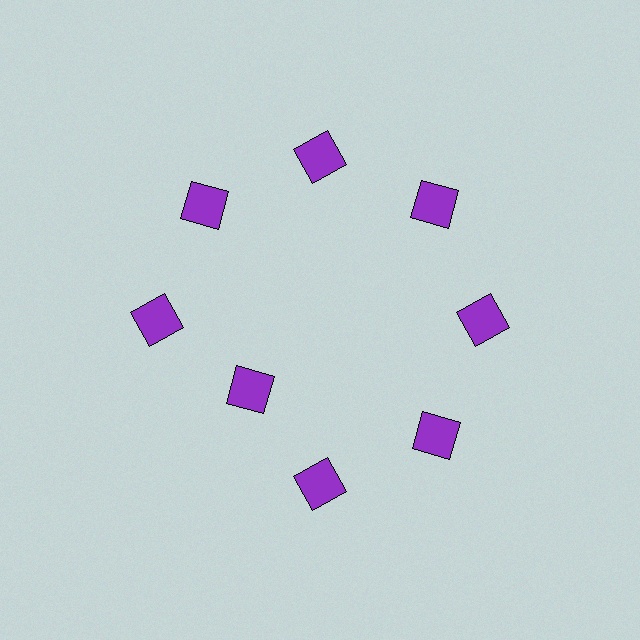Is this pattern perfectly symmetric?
No. The 8 purple squares are arranged in a ring, but one element near the 8 o'clock position is pulled inward toward the center, breaking the 8-fold rotational symmetry.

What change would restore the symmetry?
The symmetry would be restored by moving it outward, back onto the ring so that all 8 squares sit at equal angles and equal distance from the center.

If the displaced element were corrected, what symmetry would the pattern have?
It would have 8-fold rotational symmetry — the pattern would map onto itself every 45 degrees.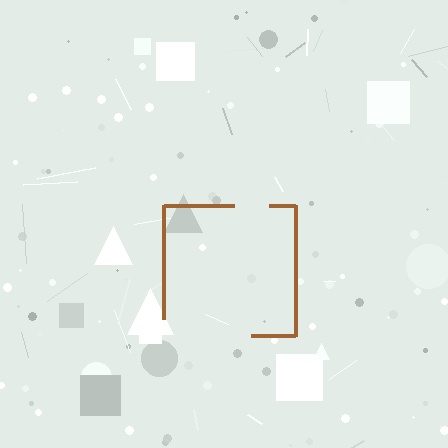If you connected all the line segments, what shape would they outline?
They would outline a square.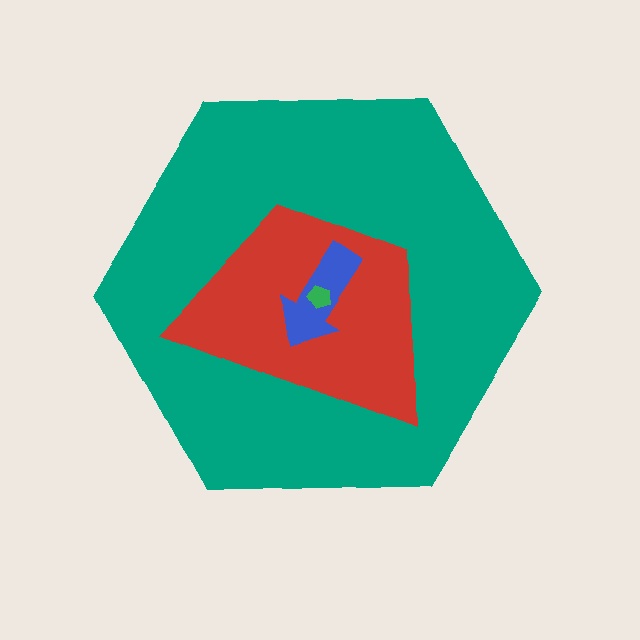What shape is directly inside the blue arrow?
The green pentagon.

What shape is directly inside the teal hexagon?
The red trapezoid.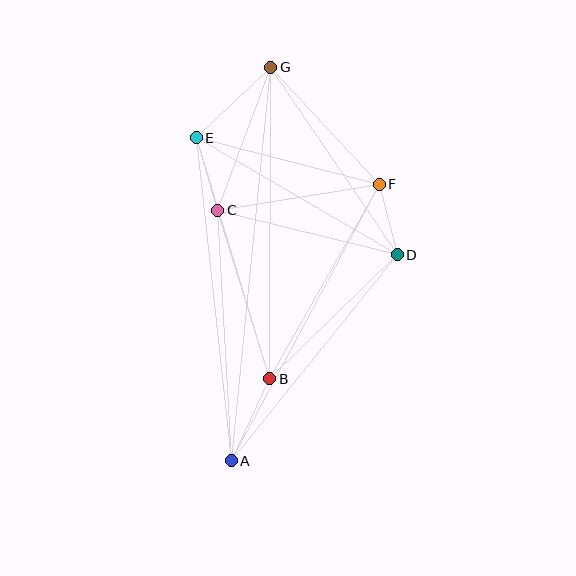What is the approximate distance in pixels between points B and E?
The distance between B and E is approximately 252 pixels.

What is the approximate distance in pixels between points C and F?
The distance between C and F is approximately 164 pixels.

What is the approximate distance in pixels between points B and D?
The distance between B and D is approximately 178 pixels.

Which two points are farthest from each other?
Points A and G are farthest from each other.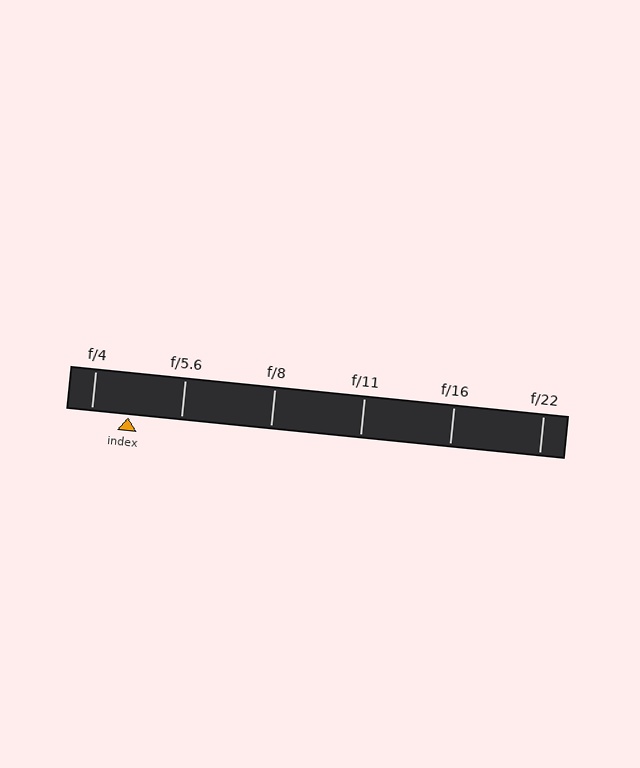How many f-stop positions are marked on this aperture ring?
There are 6 f-stop positions marked.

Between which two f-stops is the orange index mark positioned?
The index mark is between f/4 and f/5.6.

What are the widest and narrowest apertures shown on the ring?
The widest aperture shown is f/4 and the narrowest is f/22.